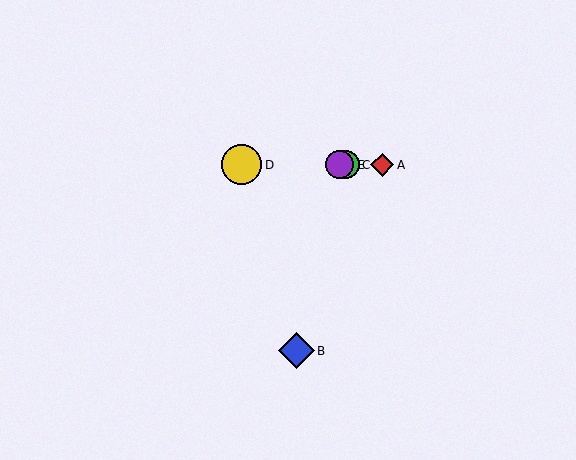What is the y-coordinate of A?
Object A is at y≈165.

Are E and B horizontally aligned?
No, E is at y≈165 and B is at y≈351.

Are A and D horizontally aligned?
Yes, both are at y≈165.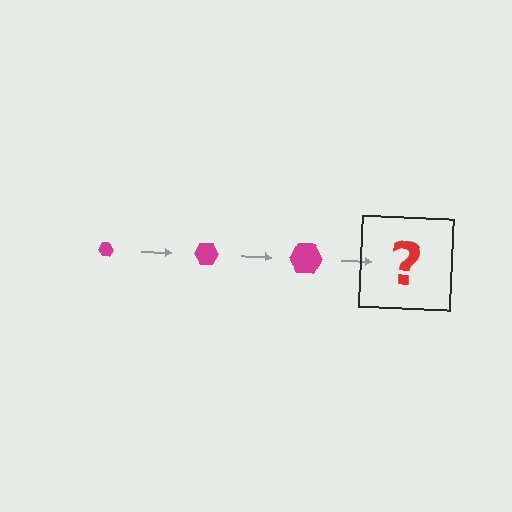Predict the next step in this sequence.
The next step is a magenta hexagon, larger than the previous one.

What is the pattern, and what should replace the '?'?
The pattern is that the hexagon gets progressively larger each step. The '?' should be a magenta hexagon, larger than the previous one.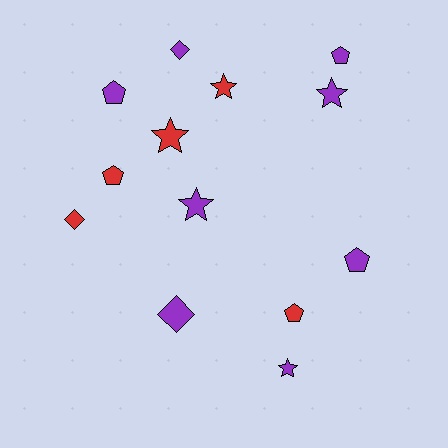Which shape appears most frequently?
Pentagon, with 5 objects.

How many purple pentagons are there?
There are 3 purple pentagons.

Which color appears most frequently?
Purple, with 8 objects.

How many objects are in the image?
There are 13 objects.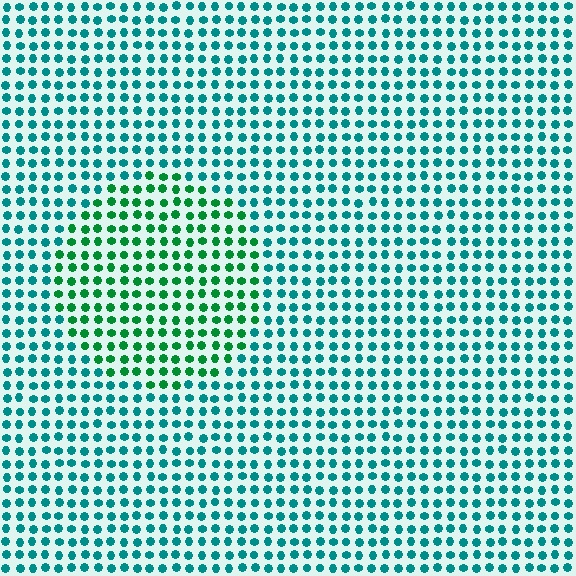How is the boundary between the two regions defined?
The boundary is defined purely by a slight shift in hue (about 38 degrees). Spacing, size, and orientation are identical on both sides.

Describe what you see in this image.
The image is filled with small teal elements in a uniform arrangement. A circle-shaped region is visible where the elements are tinted to a slightly different hue, forming a subtle color boundary.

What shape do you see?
I see a circle.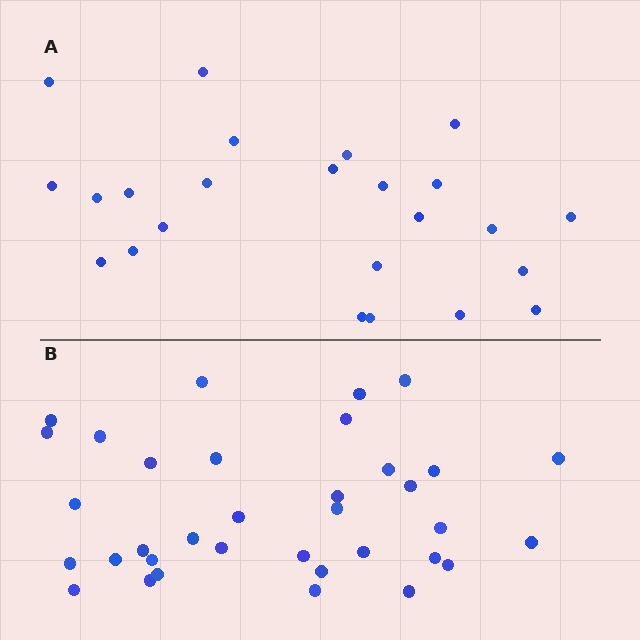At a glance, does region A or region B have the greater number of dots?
Region B (the bottom region) has more dots.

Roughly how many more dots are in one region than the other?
Region B has roughly 12 or so more dots than region A.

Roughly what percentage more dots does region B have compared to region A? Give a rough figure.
About 45% more.